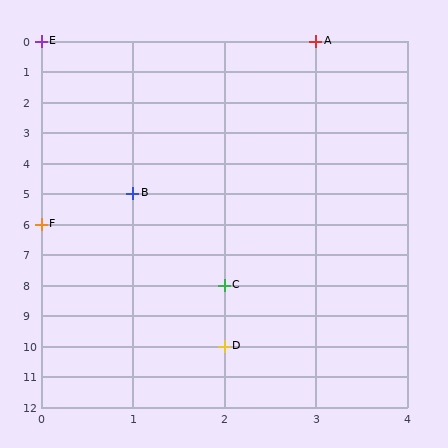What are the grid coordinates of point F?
Point F is at grid coordinates (0, 6).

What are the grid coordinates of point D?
Point D is at grid coordinates (2, 10).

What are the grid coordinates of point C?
Point C is at grid coordinates (2, 8).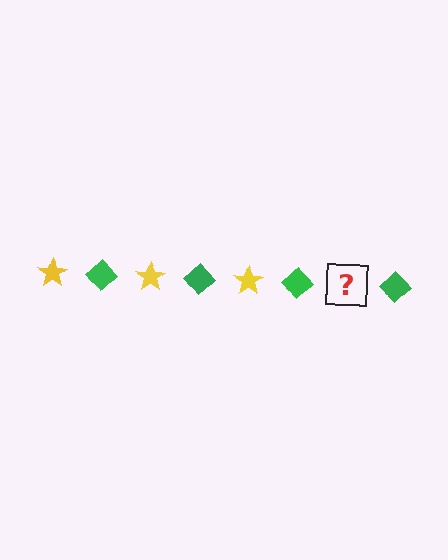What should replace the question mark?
The question mark should be replaced with a yellow star.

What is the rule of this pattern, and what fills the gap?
The rule is that the pattern alternates between yellow star and green diamond. The gap should be filled with a yellow star.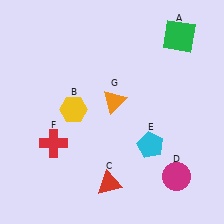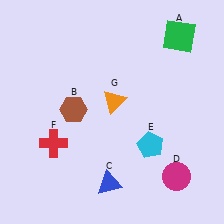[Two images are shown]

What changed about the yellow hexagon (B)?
In Image 1, B is yellow. In Image 2, it changed to brown.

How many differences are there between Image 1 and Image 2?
There are 2 differences between the two images.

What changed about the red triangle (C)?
In Image 1, C is red. In Image 2, it changed to blue.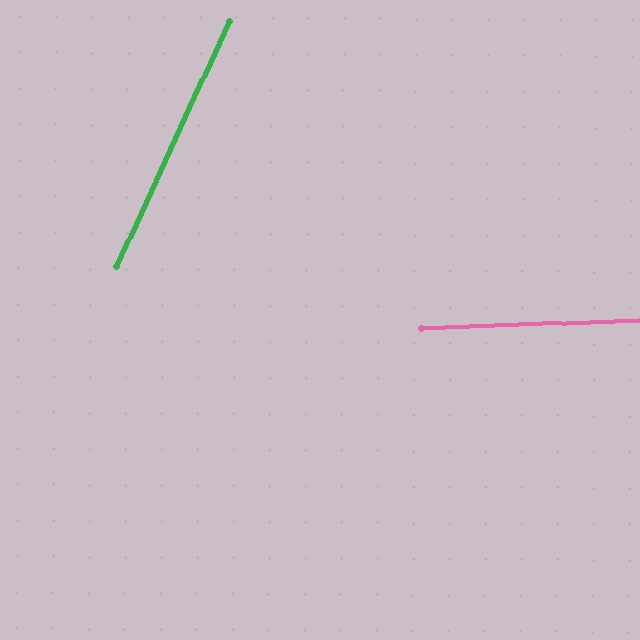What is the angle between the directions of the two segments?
Approximately 63 degrees.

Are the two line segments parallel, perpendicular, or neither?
Neither parallel nor perpendicular — they differ by about 63°.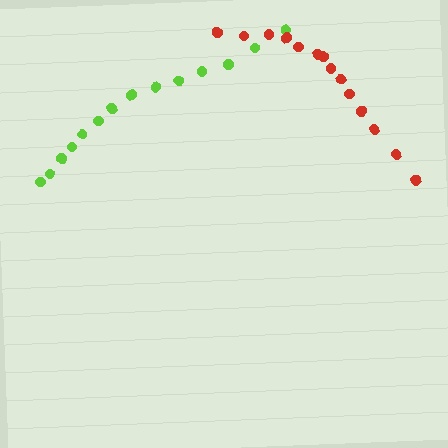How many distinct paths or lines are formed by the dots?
There are 2 distinct paths.